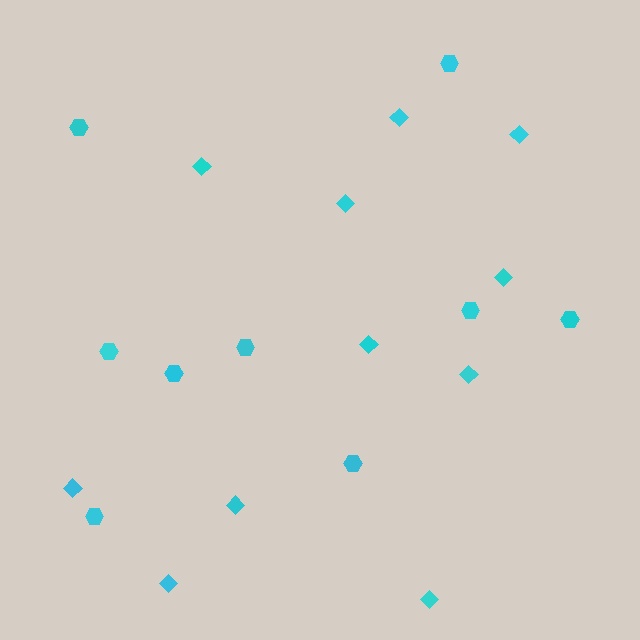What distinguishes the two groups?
There are 2 groups: one group of diamonds (11) and one group of hexagons (9).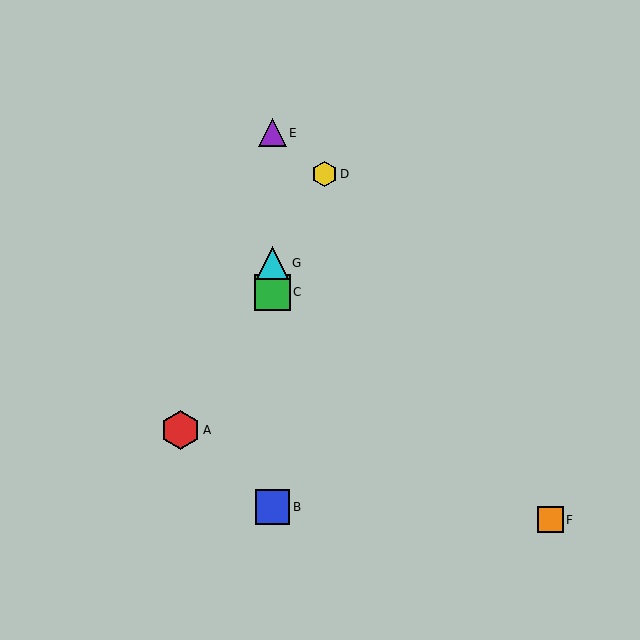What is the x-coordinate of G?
Object G is at x≈272.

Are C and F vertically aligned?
No, C is at x≈272 and F is at x≈550.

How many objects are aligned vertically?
4 objects (B, C, E, G) are aligned vertically.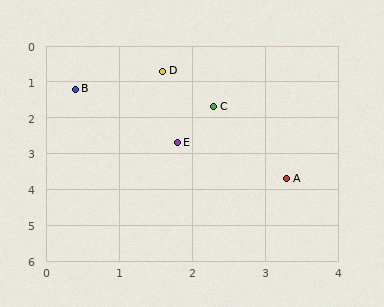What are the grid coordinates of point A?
Point A is at approximately (3.3, 3.7).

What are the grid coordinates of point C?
Point C is at approximately (2.3, 1.7).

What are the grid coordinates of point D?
Point D is at approximately (1.6, 0.7).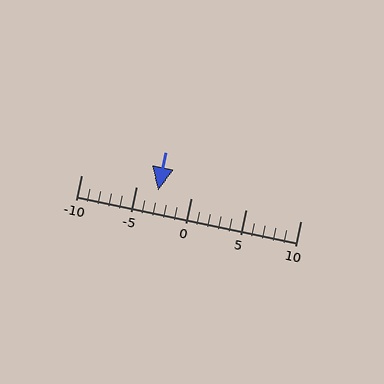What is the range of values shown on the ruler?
The ruler shows values from -10 to 10.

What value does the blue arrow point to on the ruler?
The blue arrow points to approximately -3.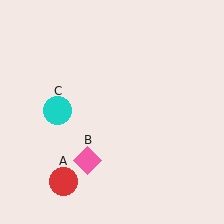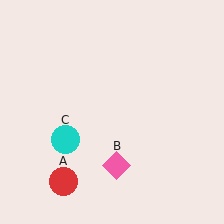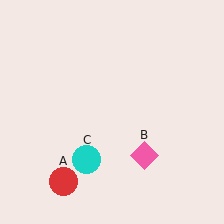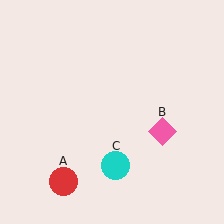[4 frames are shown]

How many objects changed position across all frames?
2 objects changed position: pink diamond (object B), cyan circle (object C).